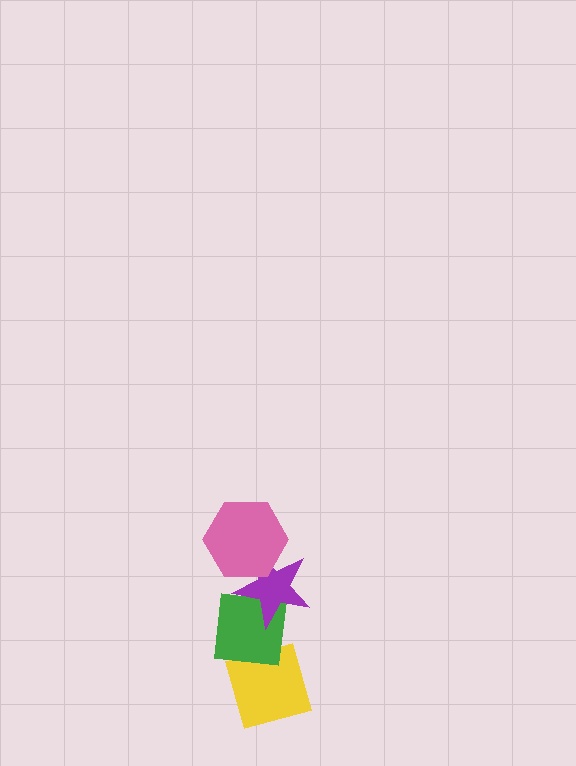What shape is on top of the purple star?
The pink hexagon is on top of the purple star.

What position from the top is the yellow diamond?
The yellow diamond is 4th from the top.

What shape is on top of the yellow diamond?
The green square is on top of the yellow diamond.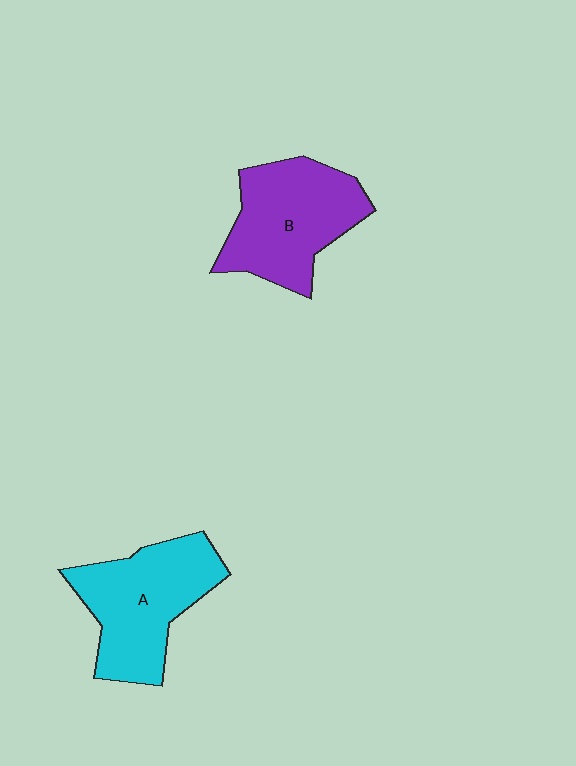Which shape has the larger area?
Shape A (cyan).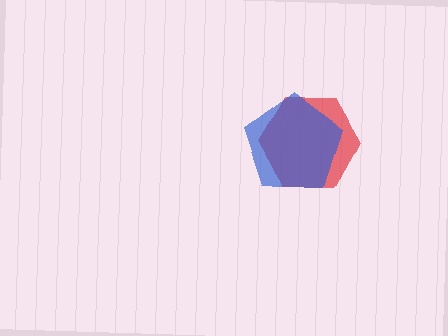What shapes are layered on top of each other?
The layered shapes are: a red hexagon, a blue pentagon.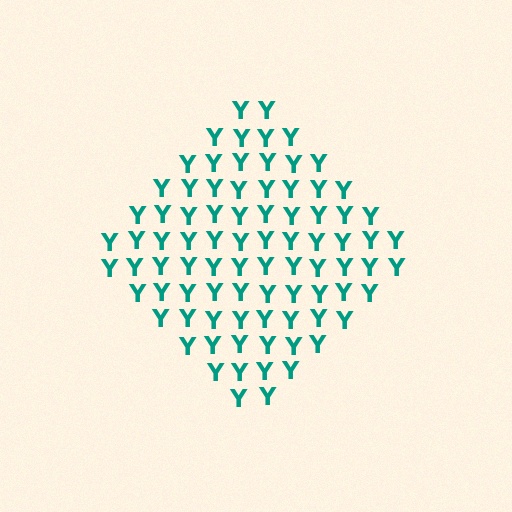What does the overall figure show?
The overall figure shows a diamond.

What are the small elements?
The small elements are letter Y's.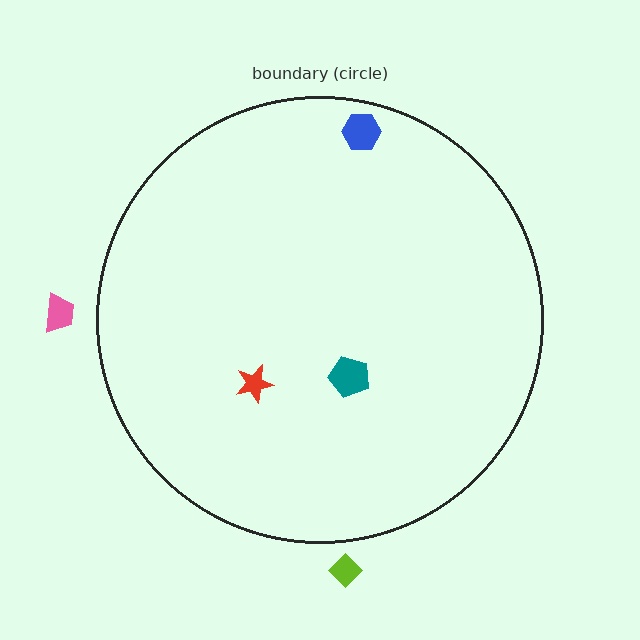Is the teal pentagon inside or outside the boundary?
Inside.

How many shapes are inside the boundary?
3 inside, 2 outside.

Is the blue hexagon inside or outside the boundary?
Inside.